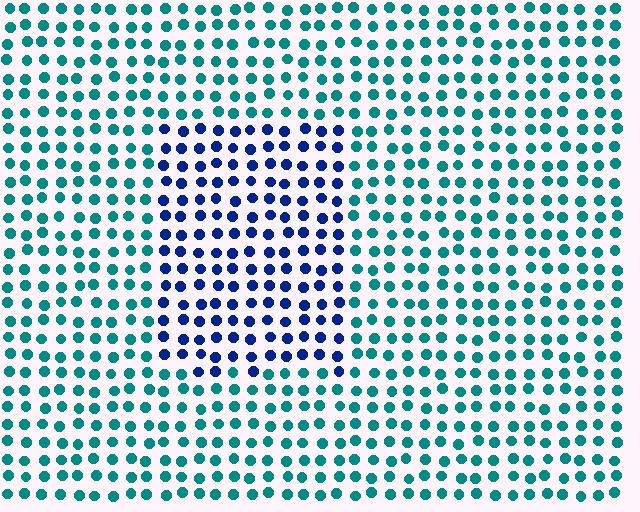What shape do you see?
I see a rectangle.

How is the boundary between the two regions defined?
The boundary is defined purely by a slight shift in hue (about 48 degrees). Spacing, size, and orientation are identical on both sides.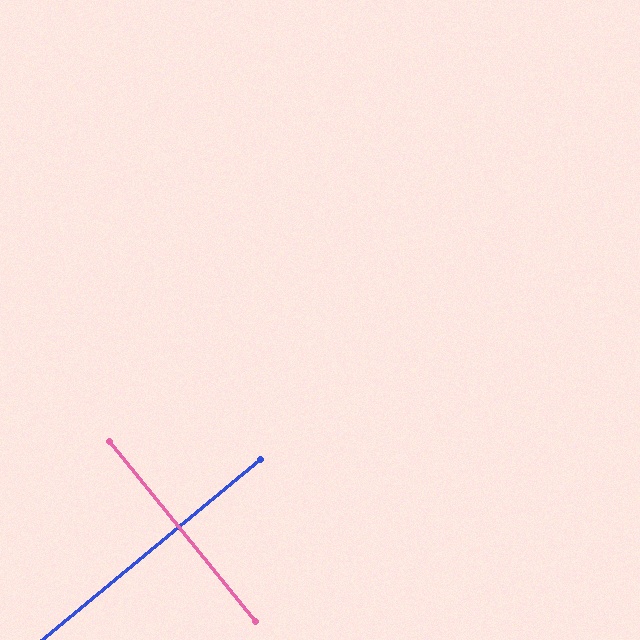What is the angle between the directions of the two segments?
Approximately 90 degrees.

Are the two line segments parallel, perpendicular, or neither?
Perpendicular — they meet at approximately 90°.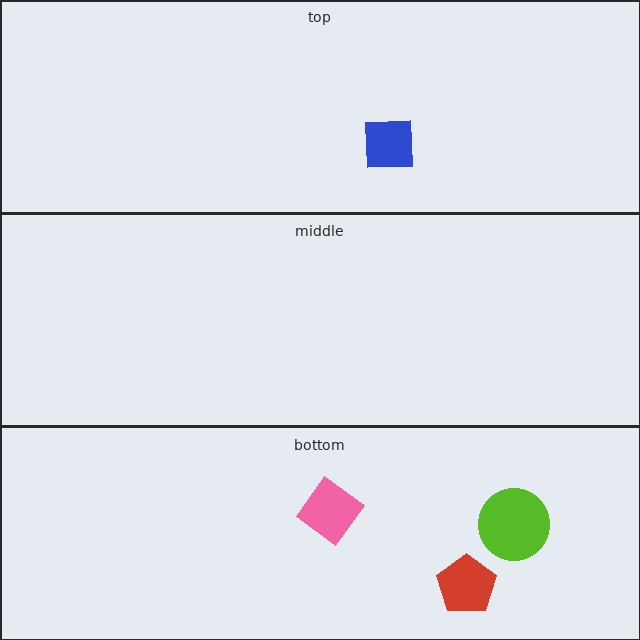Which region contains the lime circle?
The bottom region.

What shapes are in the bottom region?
The red pentagon, the pink diamond, the lime circle.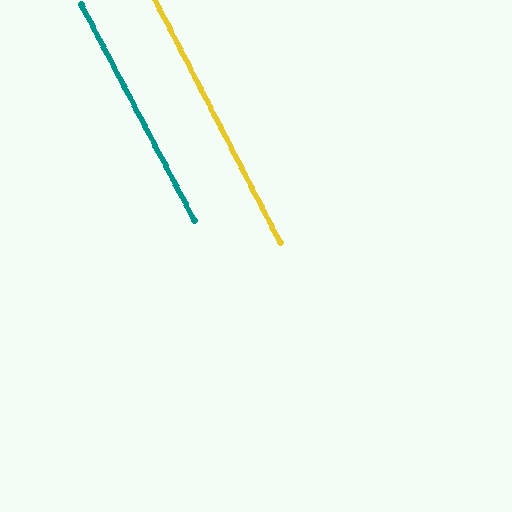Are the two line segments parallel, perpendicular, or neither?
Parallel — their directions differ by only 0.2°.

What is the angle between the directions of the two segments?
Approximately 0 degrees.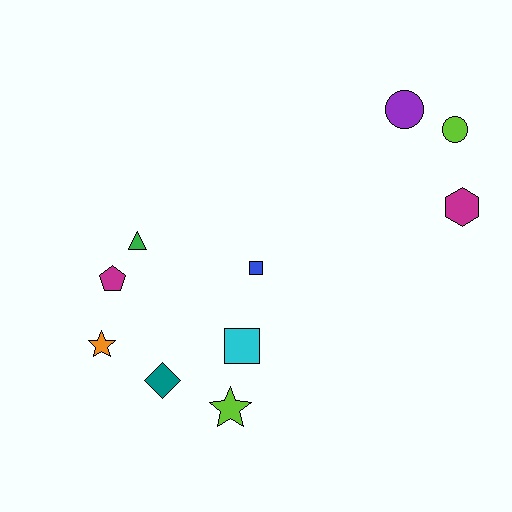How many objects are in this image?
There are 10 objects.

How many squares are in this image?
There are 2 squares.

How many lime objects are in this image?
There are 2 lime objects.